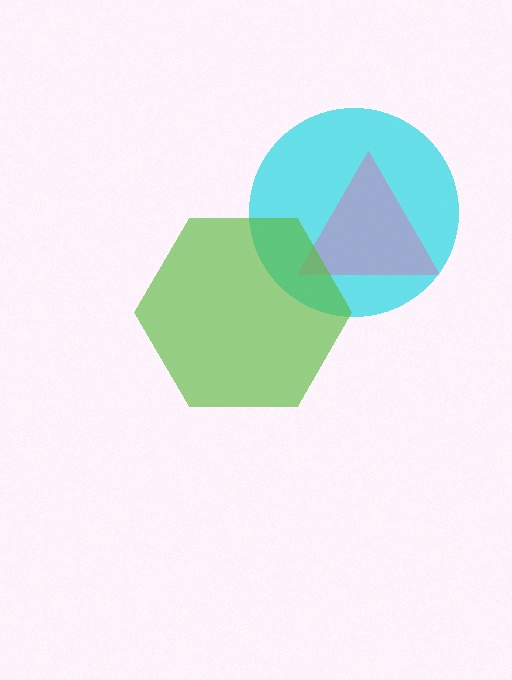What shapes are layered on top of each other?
The layered shapes are: a cyan circle, a pink triangle, a lime hexagon.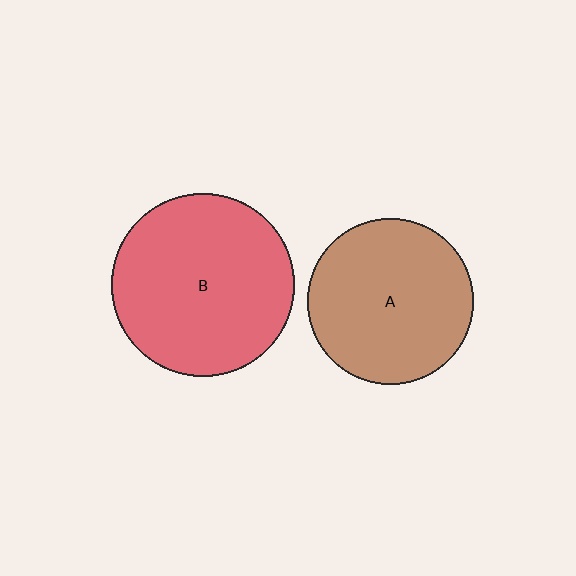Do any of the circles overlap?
No, none of the circles overlap.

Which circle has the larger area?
Circle B (red).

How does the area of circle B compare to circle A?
Approximately 1.2 times.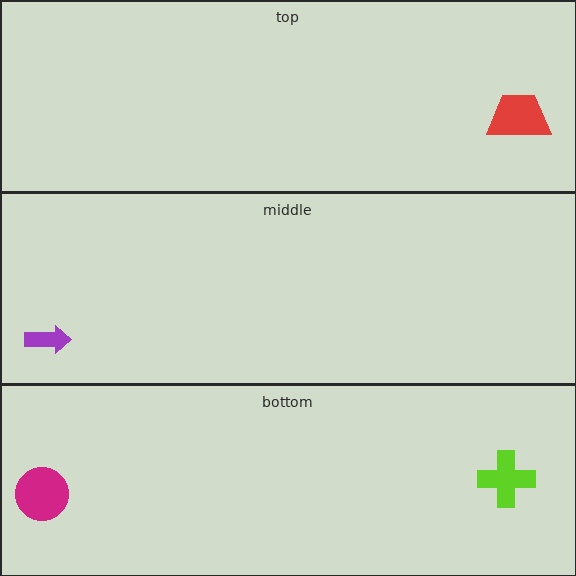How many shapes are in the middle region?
1.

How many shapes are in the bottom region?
2.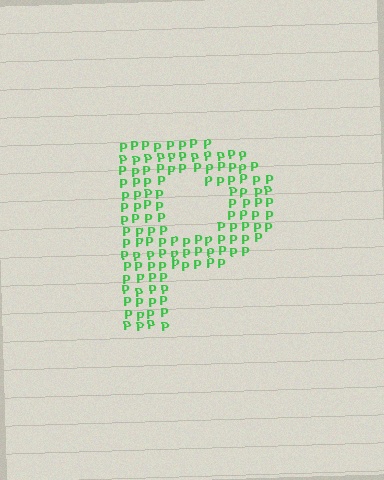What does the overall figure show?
The overall figure shows the letter P.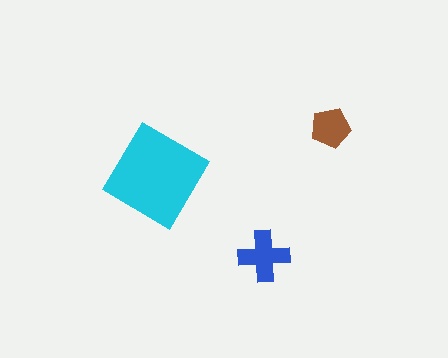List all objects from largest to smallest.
The cyan diamond, the blue cross, the brown pentagon.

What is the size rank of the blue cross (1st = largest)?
2nd.